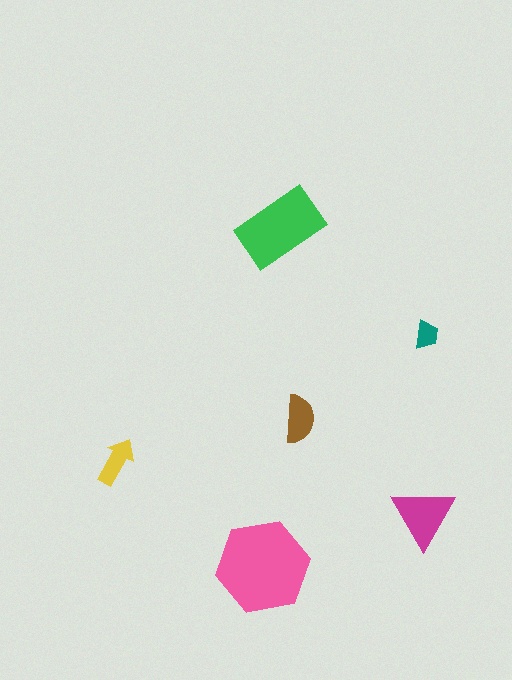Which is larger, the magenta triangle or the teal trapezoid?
The magenta triangle.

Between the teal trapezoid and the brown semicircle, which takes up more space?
The brown semicircle.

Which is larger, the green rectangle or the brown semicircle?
The green rectangle.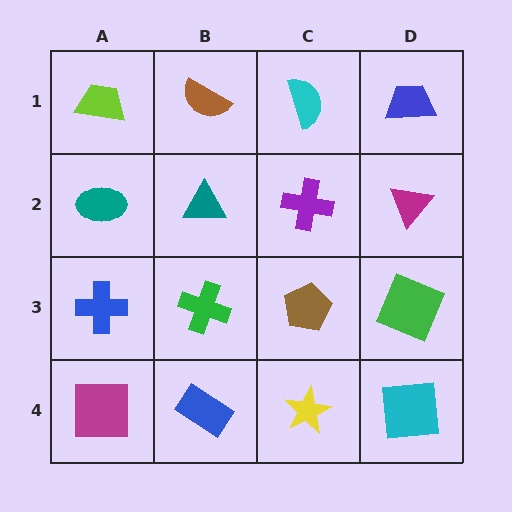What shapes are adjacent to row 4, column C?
A brown pentagon (row 3, column C), a blue rectangle (row 4, column B), a cyan square (row 4, column D).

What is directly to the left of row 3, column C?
A green cross.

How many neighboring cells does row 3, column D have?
3.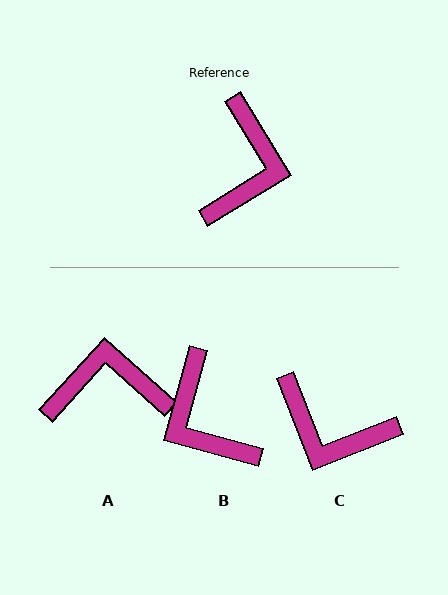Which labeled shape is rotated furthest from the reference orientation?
B, about 137 degrees away.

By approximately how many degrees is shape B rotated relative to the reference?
Approximately 137 degrees clockwise.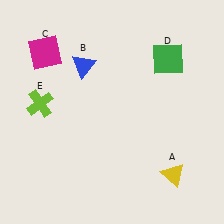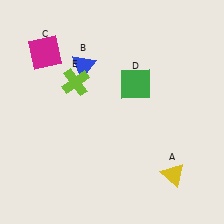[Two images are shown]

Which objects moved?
The objects that moved are: the green square (D), the lime cross (E).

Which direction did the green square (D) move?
The green square (D) moved left.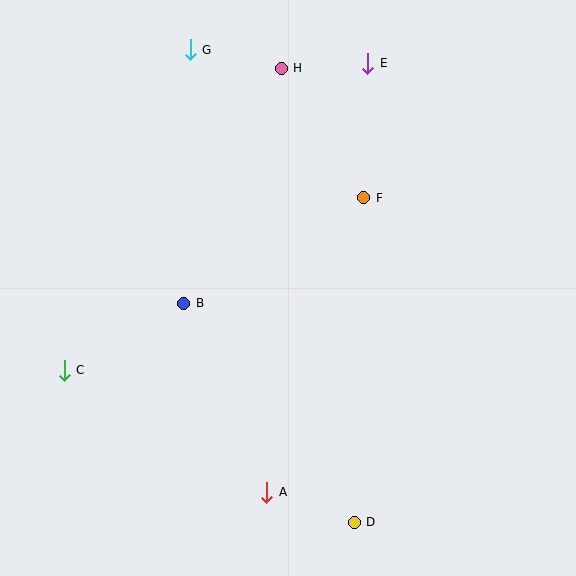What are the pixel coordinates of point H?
Point H is at (281, 68).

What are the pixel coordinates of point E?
Point E is at (368, 63).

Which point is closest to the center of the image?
Point B at (184, 303) is closest to the center.